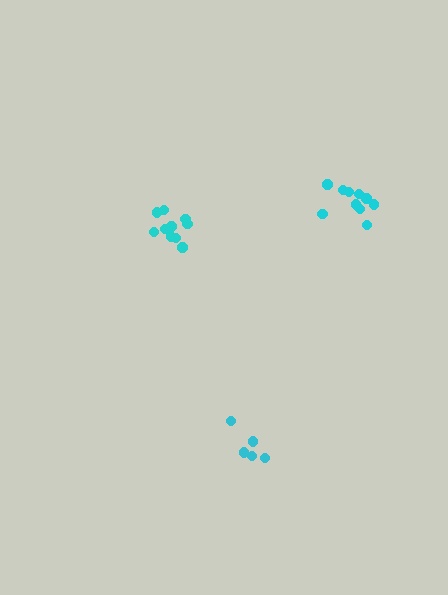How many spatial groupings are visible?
There are 3 spatial groupings.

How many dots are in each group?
Group 1: 11 dots, Group 2: 5 dots, Group 3: 10 dots (26 total).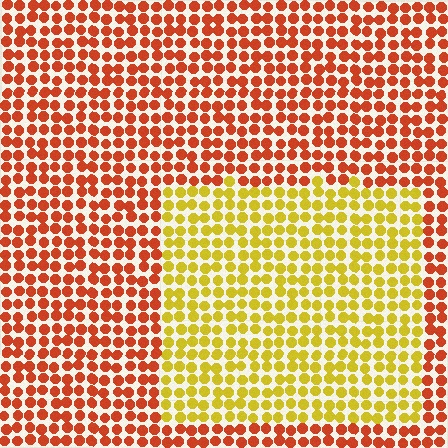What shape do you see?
I see a rectangle.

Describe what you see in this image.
The image is filled with small red elements in a uniform arrangement. A rectangle-shaped region is visible where the elements are tinted to a slightly different hue, forming a subtle color boundary.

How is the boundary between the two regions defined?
The boundary is defined purely by a slight shift in hue (about 45 degrees). Spacing, size, and orientation are identical on both sides.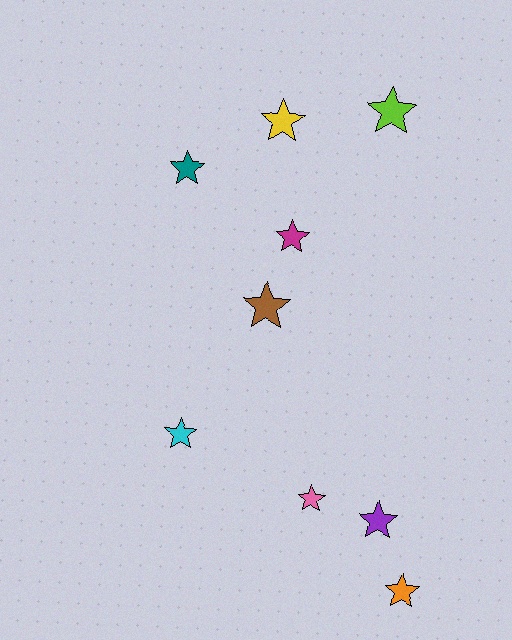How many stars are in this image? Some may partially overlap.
There are 9 stars.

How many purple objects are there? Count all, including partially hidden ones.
There is 1 purple object.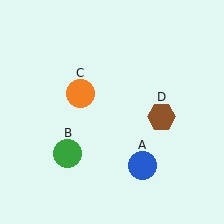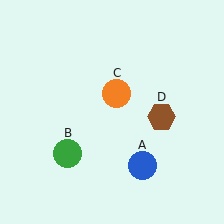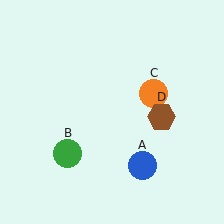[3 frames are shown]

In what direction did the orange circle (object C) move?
The orange circle (object C) moved right.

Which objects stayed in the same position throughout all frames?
Blue circle (object A) and green circle (object B) and brown hexagon (object D) remained stationary.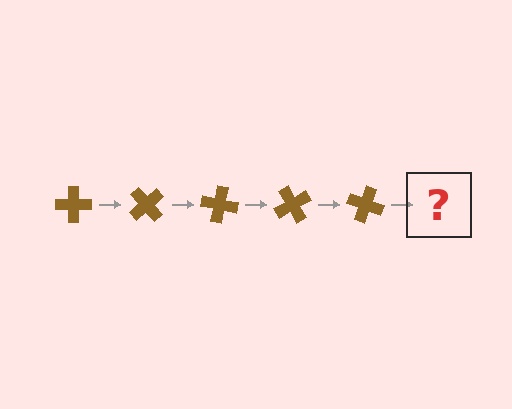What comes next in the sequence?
The next element should be a brown cross rotated 250 degrees.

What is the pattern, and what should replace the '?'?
The pattern is that the cross rotates 50 degrees each step. The '?' should be a brown cross rotated 250 degrees.